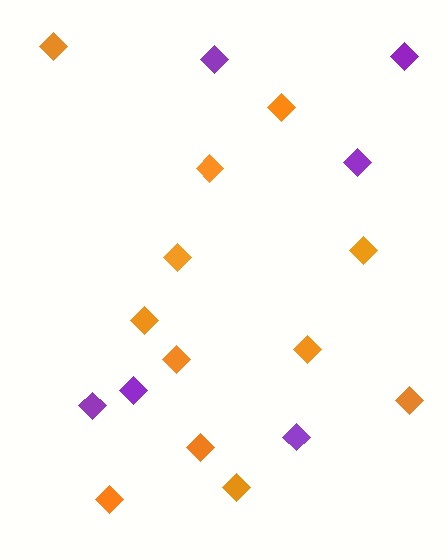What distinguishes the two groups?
There are 2 groups: one group of purple diamonds (6) and one group of orange diamonds (12).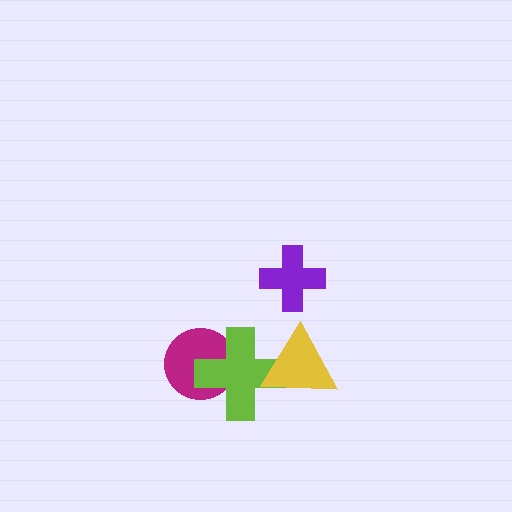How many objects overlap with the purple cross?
0 objects overlap with the purple cross.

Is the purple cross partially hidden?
No, no other shape covers it.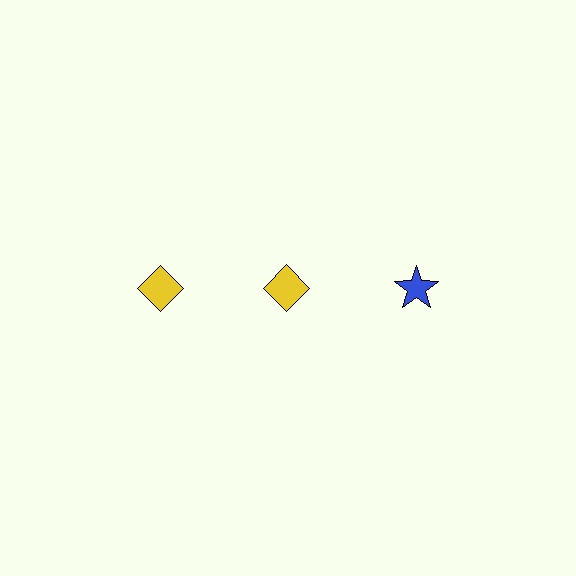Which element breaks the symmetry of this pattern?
The blue star in the top row, center column breaks the symmetry. All other shapes are yellow diamonds.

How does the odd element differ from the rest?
It differs in both color (blue instead of yellow) and shape (star instead of diamond).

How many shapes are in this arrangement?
There are 3 shapes arranged in a grid pattern.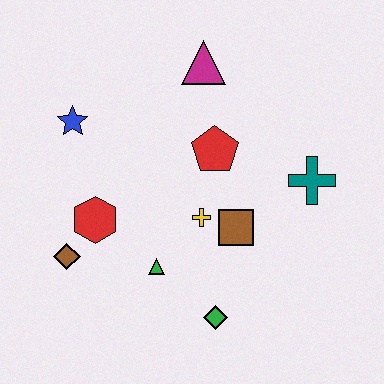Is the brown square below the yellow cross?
Yes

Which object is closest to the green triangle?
The yellow cross is closest to the green triangle.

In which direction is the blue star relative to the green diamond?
The blue star is above the green diamond.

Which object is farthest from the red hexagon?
The teal cross is farthest from the red hexagon.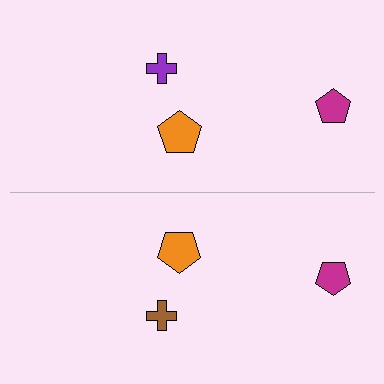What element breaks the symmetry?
The brown cross on the bottom side breaks the symmetry — its mirror counterpart is purple.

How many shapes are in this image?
There are 6 shapes in this image.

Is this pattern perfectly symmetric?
No, the pattern is not perfectly symmetric. The brown cross on the bottom side breaks the symmetry — its mirror counterpart is purple.